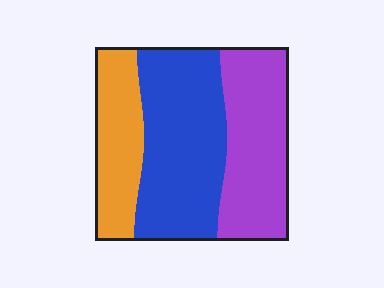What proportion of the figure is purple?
Purple covers around 35% of the figure.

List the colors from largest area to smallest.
From largest to smallest: blue, purple, orange.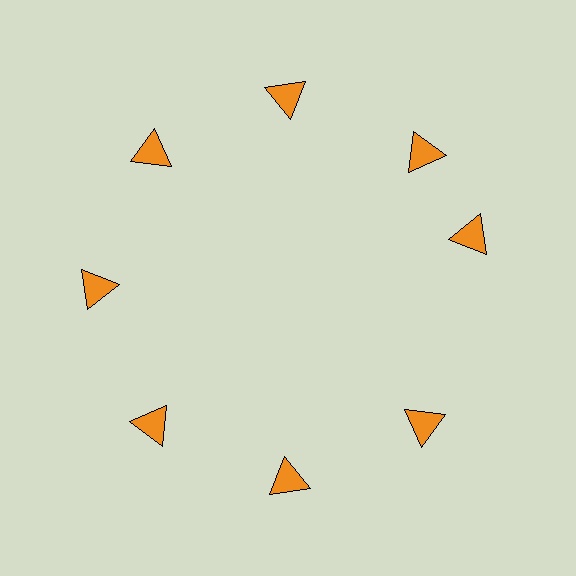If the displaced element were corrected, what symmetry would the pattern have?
It would have 8-fold rotational symmetry — the pattern would map onto itself every 45 degrees.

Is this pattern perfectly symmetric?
No. The 8 orange triangles are arranged in a ring, but one element near the 3 o'clock position is rotated out of alignment along the ring, breaking the 8-fold rotational symmetry.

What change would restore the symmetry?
The symmetry would be restored by rotating it back into even spacing with its neighbors so that all 8 triangles sit at equal angles and equal distance from the center.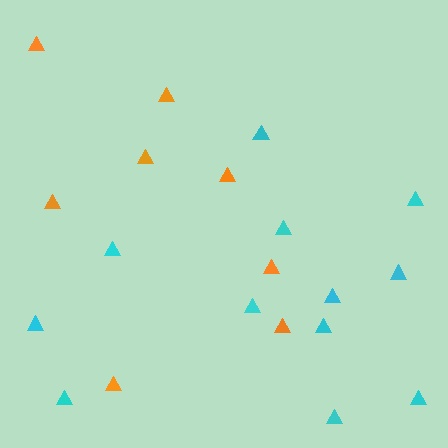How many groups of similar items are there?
There are 2 groups: one group of orange triangles (8) and one group of cyan triangles (12).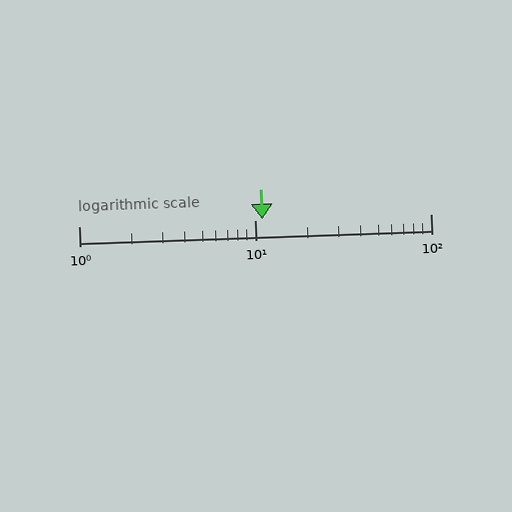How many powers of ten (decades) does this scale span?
The scale spans 2 decades, from 1 to 100.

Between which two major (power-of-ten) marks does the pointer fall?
The pointer is between 10 and 100.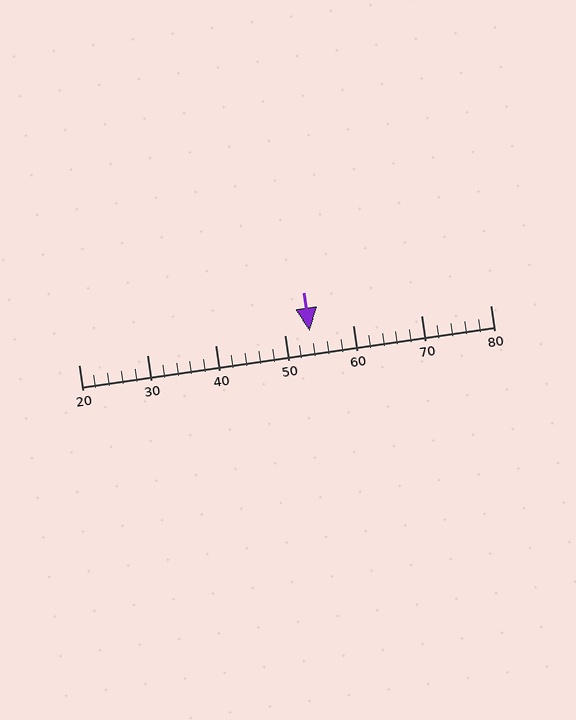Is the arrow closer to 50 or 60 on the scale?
The arrow is closer to 50.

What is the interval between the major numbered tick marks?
The major tick marks are spaced 10 units apart.